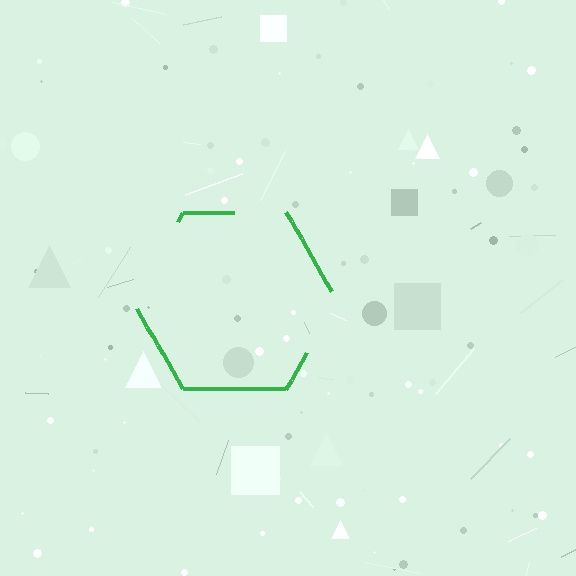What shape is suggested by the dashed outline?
The dashed outline suggests a hexagon.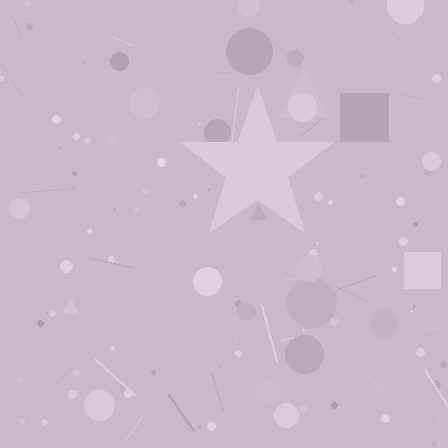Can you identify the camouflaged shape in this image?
The camouflaged shape is a star.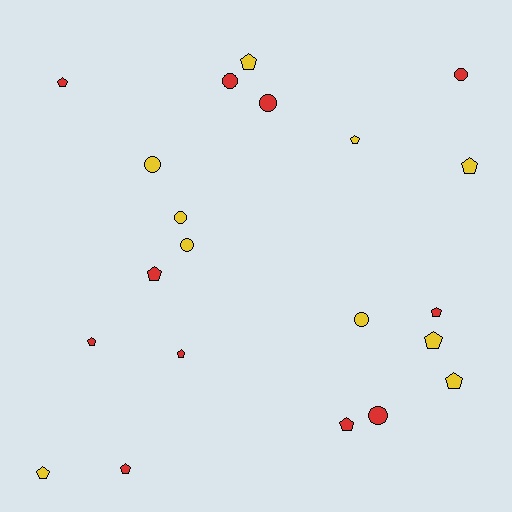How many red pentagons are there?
There are 7 red pentagons.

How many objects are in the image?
There are 21 objects.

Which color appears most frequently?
Red, with 11 objects.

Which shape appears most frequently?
Pentagon, with 13 objects.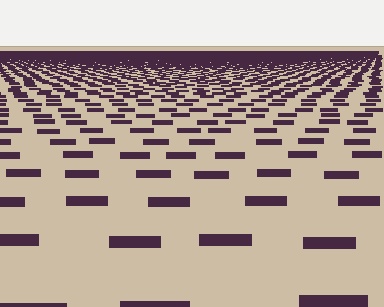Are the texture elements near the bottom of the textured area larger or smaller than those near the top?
Larger. Near the bottom, elements are closer to the viewer and appear at a bigger on-screen size.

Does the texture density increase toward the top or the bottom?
Density increases toward the top.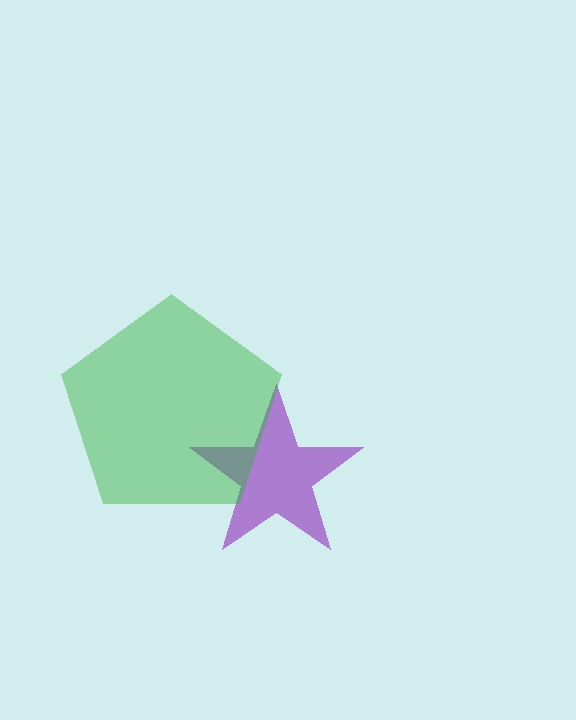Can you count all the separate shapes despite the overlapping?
Yes, there are 2 separate shapes.